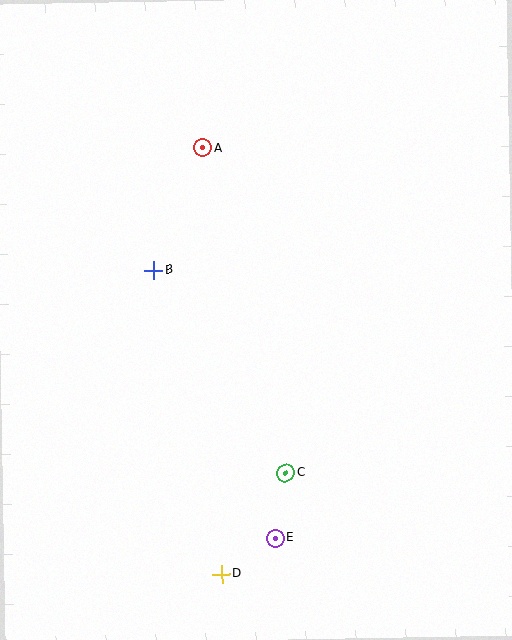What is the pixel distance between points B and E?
The distance between B and E is 294 pixels.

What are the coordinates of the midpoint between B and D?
The midpoint between B and D is at (188, 422).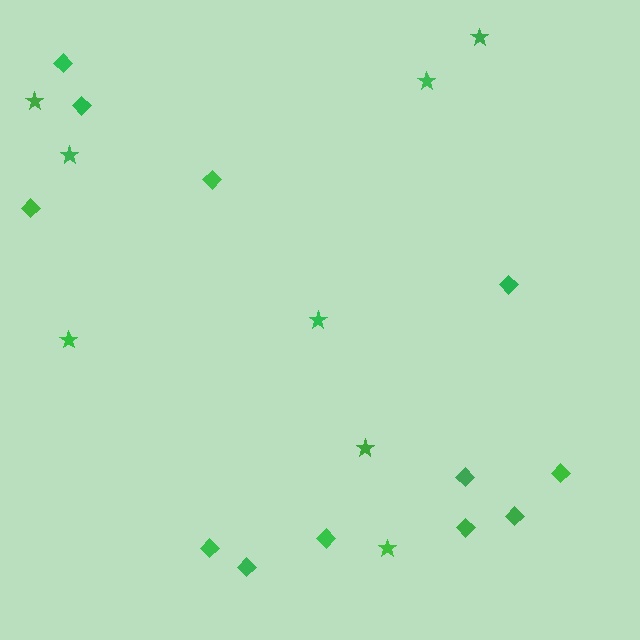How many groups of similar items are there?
There are 2 groups: one group of stars (8) and one group of diamonds (12).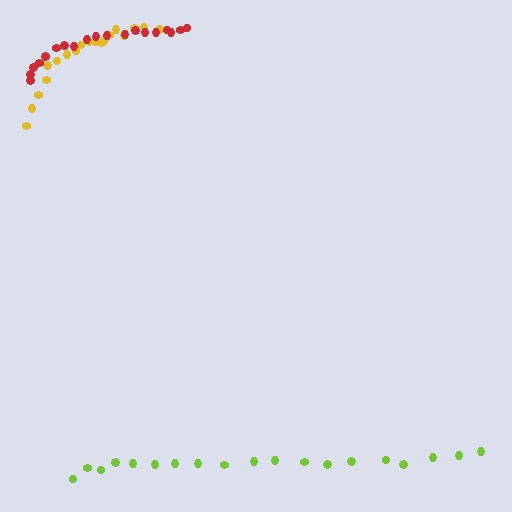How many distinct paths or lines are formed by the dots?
There are 3 distinct paths.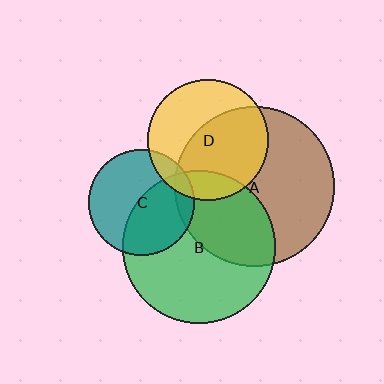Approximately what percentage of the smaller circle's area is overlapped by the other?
Approximately 45%.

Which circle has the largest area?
Circle A (brown).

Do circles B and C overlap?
Yes.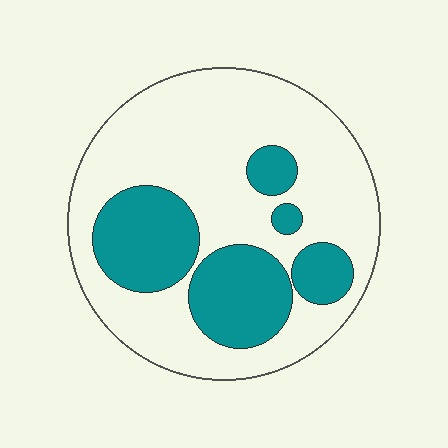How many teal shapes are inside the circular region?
5.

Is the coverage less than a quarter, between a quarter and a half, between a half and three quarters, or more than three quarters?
Between a quarter and a half.